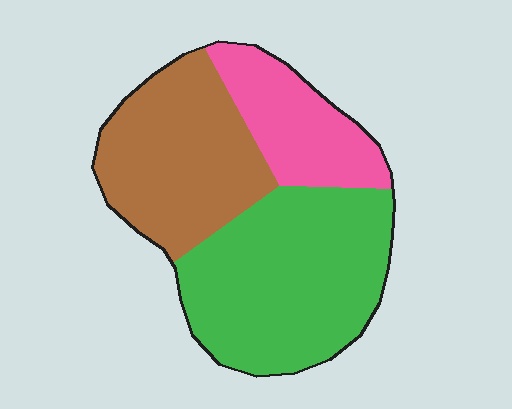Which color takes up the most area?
Green, at roughly 45%.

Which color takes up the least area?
Pink, at roughly 20%.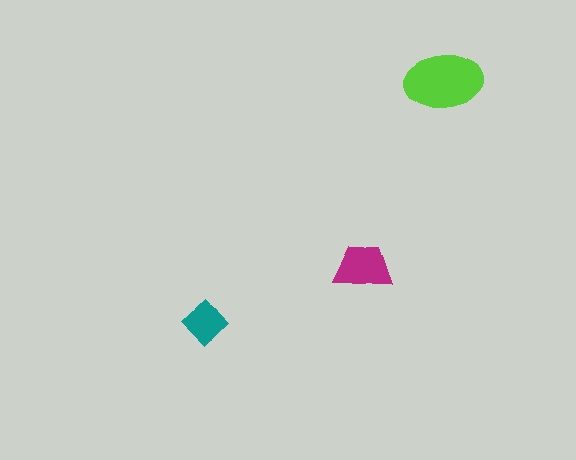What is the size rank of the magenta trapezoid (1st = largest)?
2nd.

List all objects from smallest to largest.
The teal diamond, the magenta trapezoid, the lime ellipse.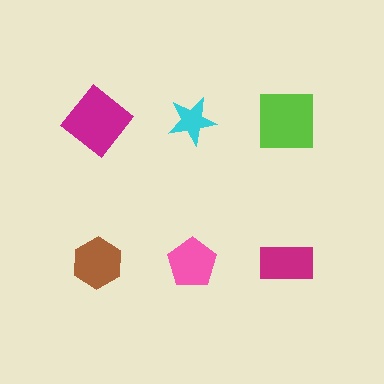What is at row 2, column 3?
A magenta rectangle.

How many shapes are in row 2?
3 shapes.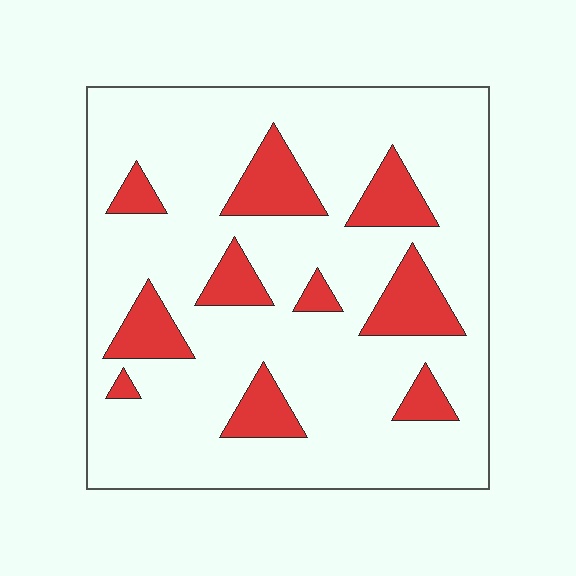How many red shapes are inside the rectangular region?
10.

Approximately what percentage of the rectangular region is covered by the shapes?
Approximately 20%.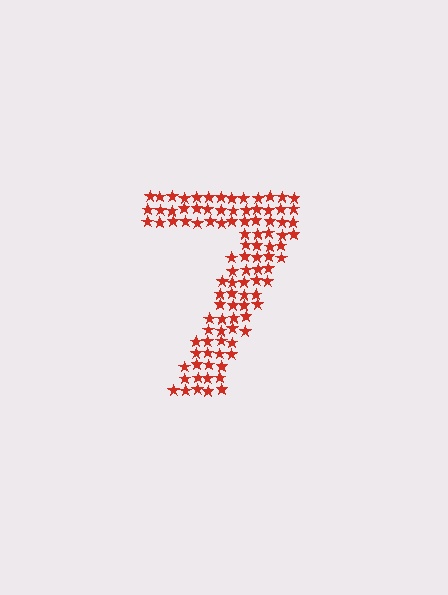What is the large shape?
The large shape is the digit 7.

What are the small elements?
The small elements are stars.